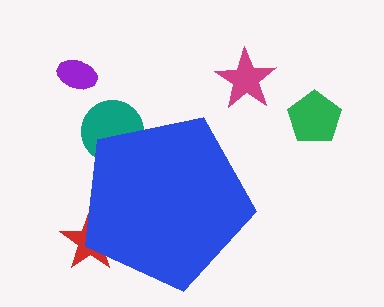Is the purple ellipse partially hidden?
No, the purple ellipse is fully visible.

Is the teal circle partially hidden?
Yes, the teal circle is partially hidden behind the blue pentagon.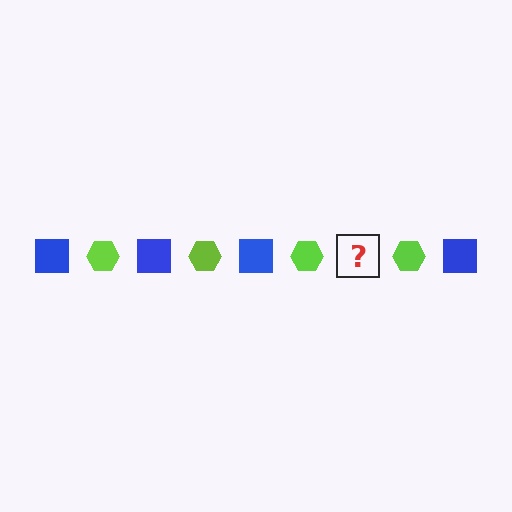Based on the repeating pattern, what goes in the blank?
The blank should be a blue square.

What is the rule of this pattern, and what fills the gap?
The rule is that the pattern alternates between blue square and lime hexagon. The gap should be filled with a blue square.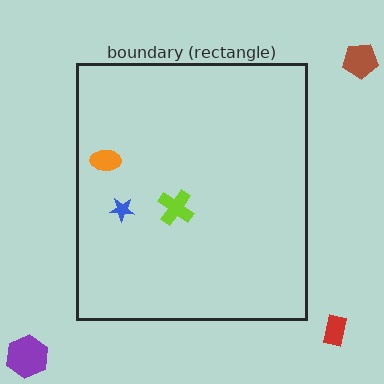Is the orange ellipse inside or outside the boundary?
Inside.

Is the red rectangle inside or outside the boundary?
Outside.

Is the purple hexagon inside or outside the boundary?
Outside.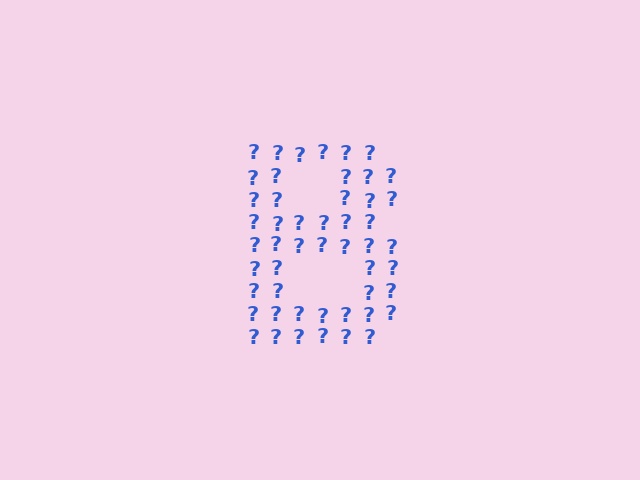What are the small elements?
The small elements are question marks.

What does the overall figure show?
The overall figure shows the letter B.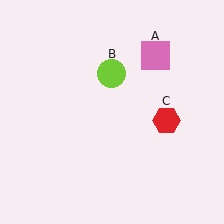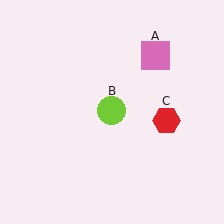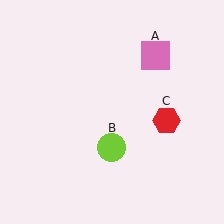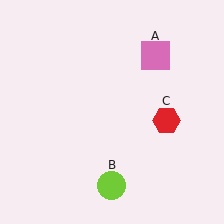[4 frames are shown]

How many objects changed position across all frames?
1 object changed position: lime circle (object B).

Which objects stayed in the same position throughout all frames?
Pink square (object A) and red hexagon (object C) remained stationary.